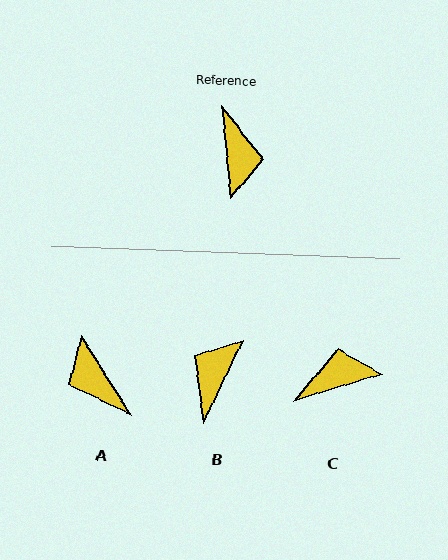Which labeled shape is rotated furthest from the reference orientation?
A, about 154 degrees away.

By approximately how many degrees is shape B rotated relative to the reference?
Approximately 149 degrees counter-clockwise.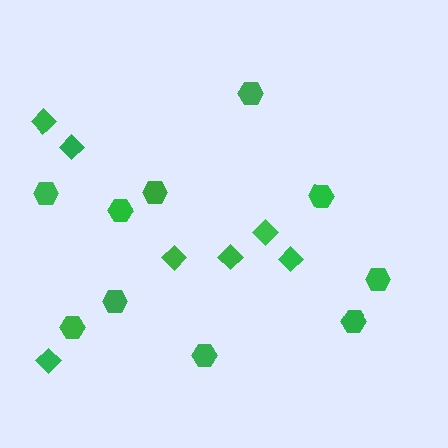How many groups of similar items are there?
There are 2 groups: one group of hexagons (10) and one group of diamonds (7).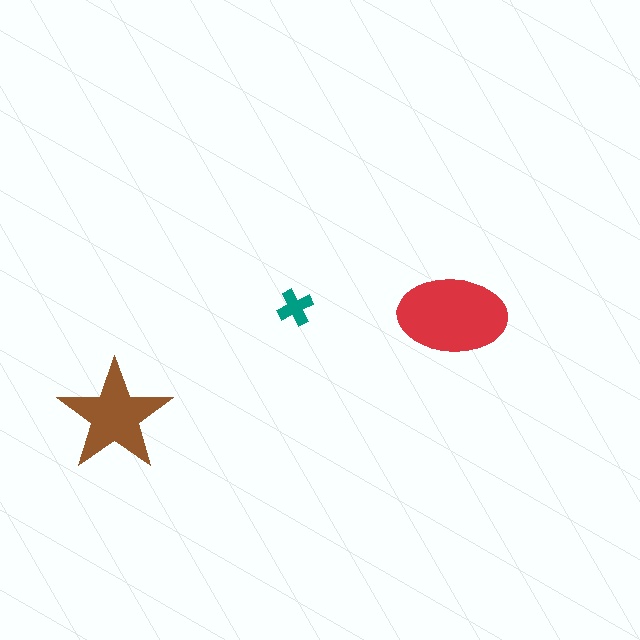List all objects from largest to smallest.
The red ellipse, the brown star, the teal cross.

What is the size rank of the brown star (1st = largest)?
2nd.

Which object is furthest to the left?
The brown star is leftmost.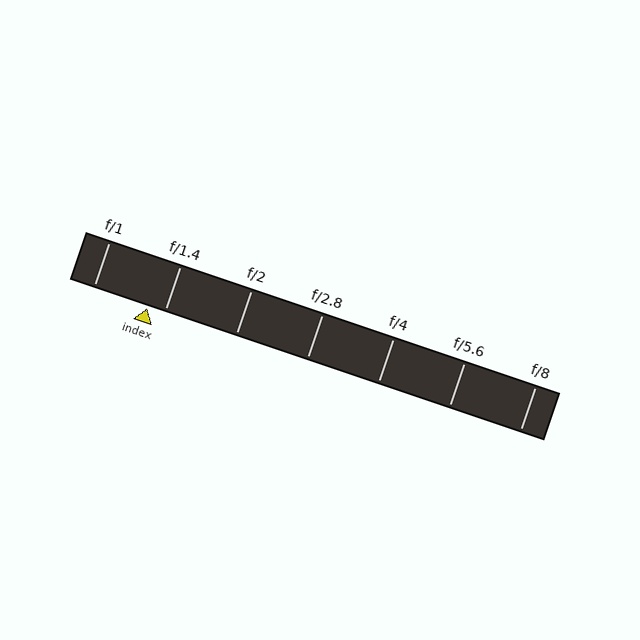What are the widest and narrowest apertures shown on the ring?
The widest aperture shown is f/1 and the narrowest is f/8.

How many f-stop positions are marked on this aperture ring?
There are 7 f-stop positions marked.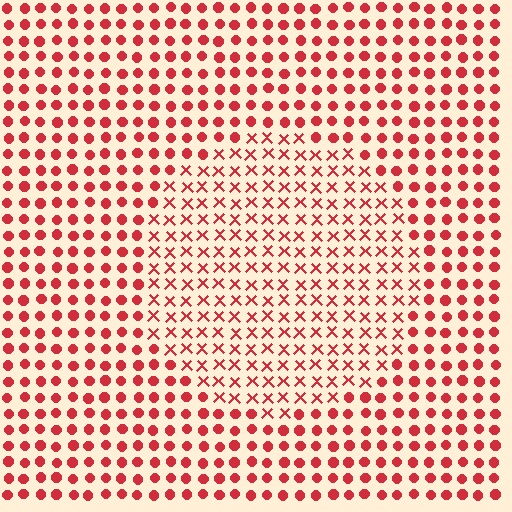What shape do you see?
I see a circle.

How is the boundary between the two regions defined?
The boundary is defined by a change in element shape: X marks inside vs. circles outside. All elements share the same color and spacing.